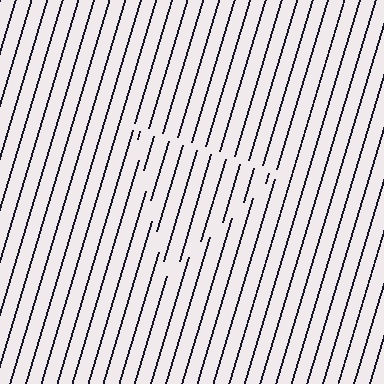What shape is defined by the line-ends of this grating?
An illusory triangle. The interior of the shape contains the same grating, shifted by half a period — the contour is defined by the phase discontinuity where line-ends from the inner and outer gratings abut.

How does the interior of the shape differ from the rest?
The interior of the shape contains the same grating, shifted by half a period — the contour is defined by the phase discontinuity where line-ends from the inner and outer gratings abut.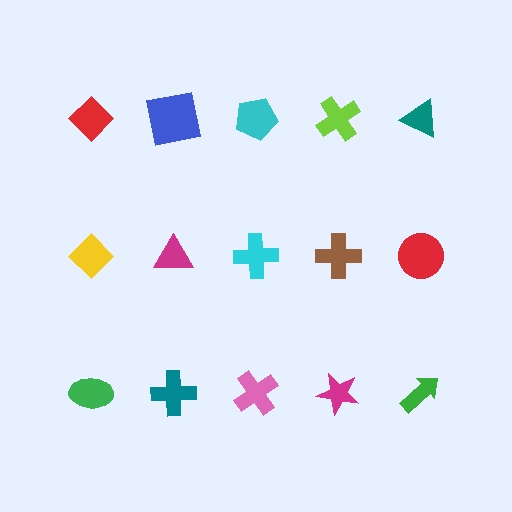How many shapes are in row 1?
5 shapes.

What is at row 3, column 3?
A pink cross.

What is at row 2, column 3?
A cyan cross.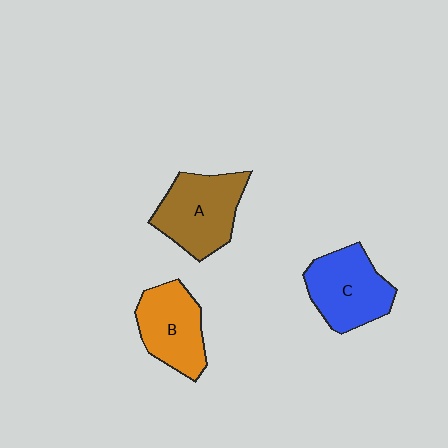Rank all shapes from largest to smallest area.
From largest to smallest: A (brown), C (blue), B (orange).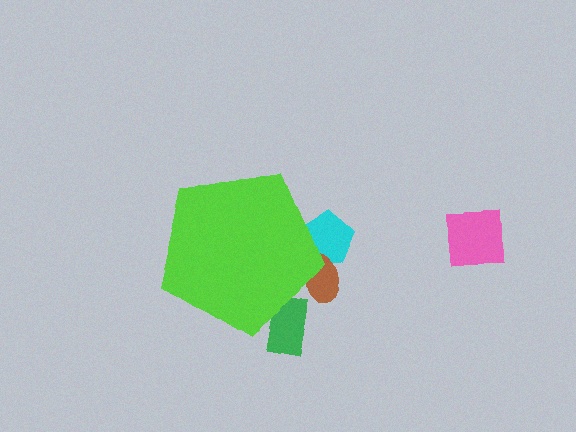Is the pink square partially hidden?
No, the pink square is fully visible.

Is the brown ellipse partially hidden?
Yes, the brown ellipse is partially hidden behind the lime pentagon.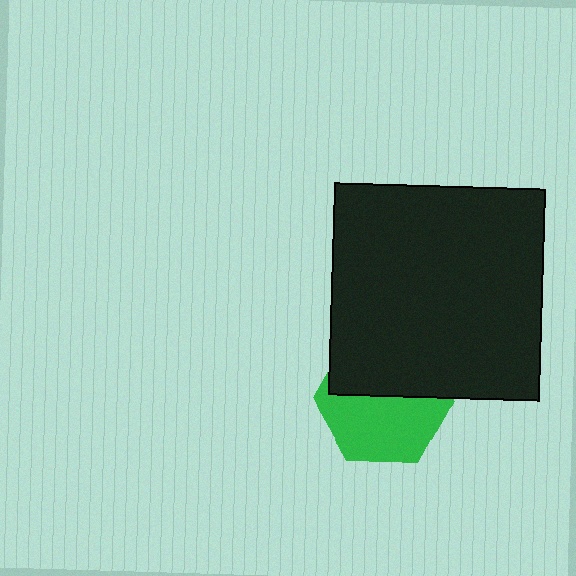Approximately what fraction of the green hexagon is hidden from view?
Roughly 45% of the green hexagon is hidden behind the black square.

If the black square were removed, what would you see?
You would see the complete green hexagon.